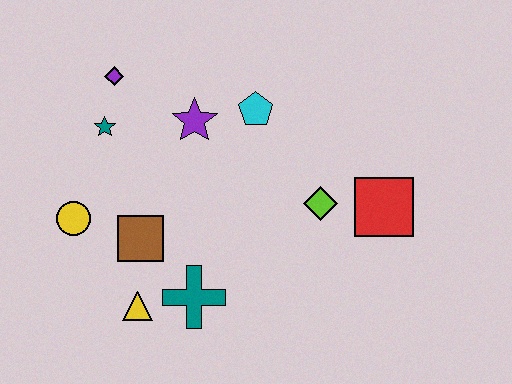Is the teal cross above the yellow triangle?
Yes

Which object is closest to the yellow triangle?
The teal cross is closest to the yellow triangle.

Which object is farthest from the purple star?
The red square is farthest from the purple star.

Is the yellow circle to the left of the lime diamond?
Yes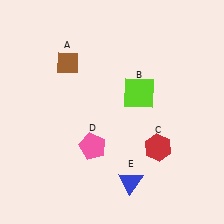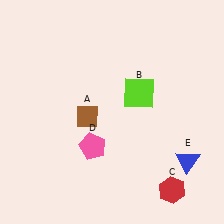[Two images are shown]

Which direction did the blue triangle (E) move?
The blue triangle (E) moved right.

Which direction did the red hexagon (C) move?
The red hexagon (C) moved down.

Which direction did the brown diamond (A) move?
The brown diamond (A) moved down.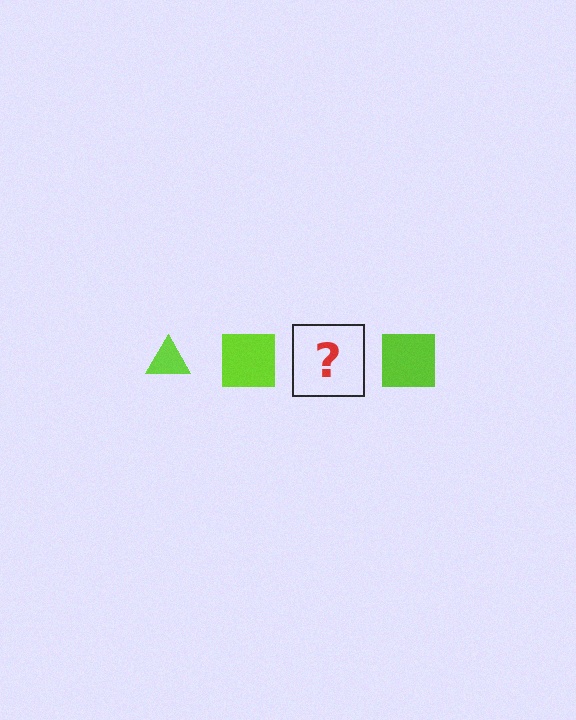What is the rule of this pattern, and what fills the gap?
The rule is that the pattern cycles through triangle, square shapes in lime. The gap should be filled with a lime triangle.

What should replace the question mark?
The question mark should be replaced with a lime triangle.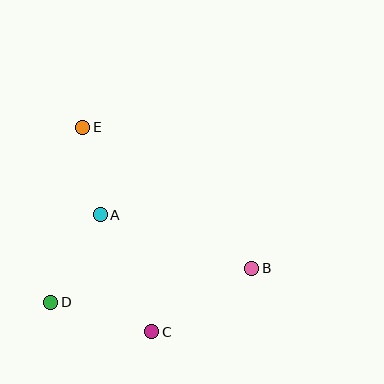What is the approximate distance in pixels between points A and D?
The distance between A and D is approximately 101 pixels.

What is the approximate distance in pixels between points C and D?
The distance between C and D is approximately 105 pixels.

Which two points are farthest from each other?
Points B and E are farthest from each other.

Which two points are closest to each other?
Points A and E are closest to each other.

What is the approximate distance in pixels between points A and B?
The distance between A and B is approximately 161 pixels.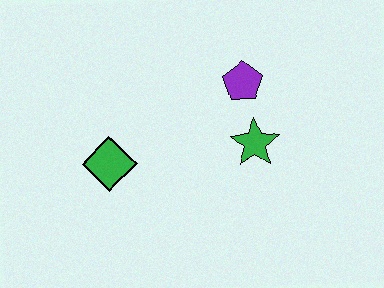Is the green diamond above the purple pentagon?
No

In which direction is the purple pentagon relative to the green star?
The purple pentagon is above the green star.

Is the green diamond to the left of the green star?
Yes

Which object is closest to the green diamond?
The green star is closest to the green diamond.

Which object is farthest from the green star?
The green diamond is farthest from the green star.